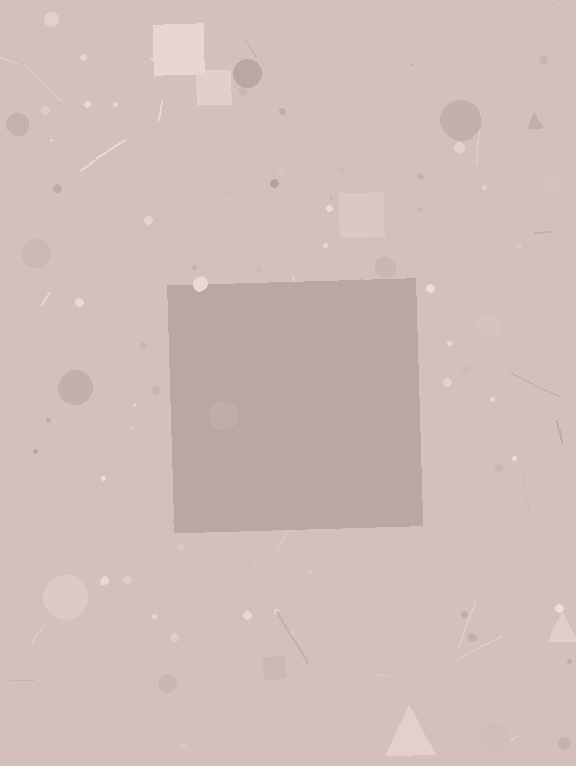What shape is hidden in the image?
A square is hidden in the image.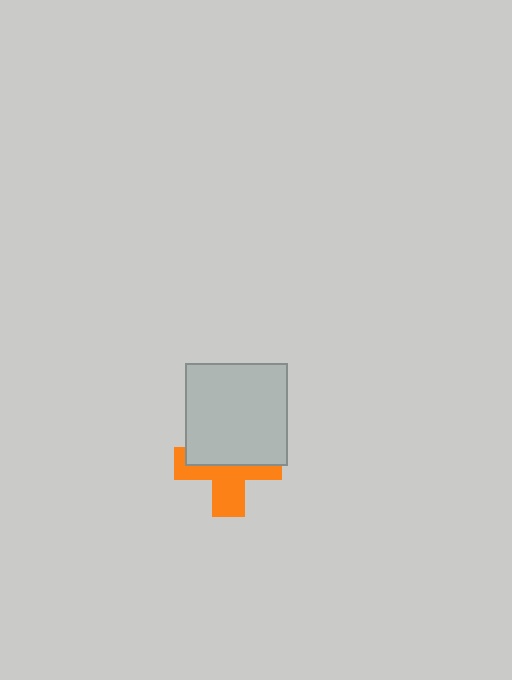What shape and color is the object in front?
The object in front is a light gray square.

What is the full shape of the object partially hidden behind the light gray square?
The partially hidden object is an orange cross.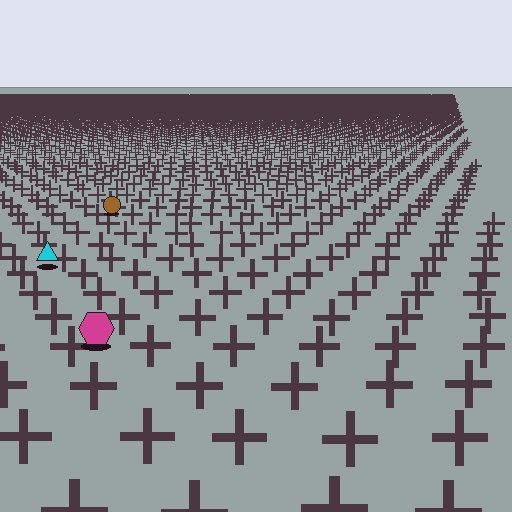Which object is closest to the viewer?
The magenta hexagon is closest. The texture marks near it are larger and more spread out.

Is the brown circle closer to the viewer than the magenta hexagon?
No. The magenta hexagon is closer — you can tell from the texture gradient: the ground texture is coarser near it.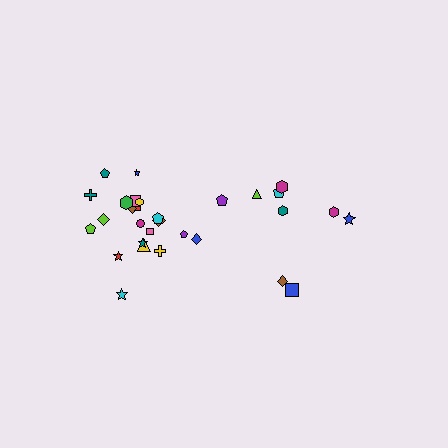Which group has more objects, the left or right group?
The left group.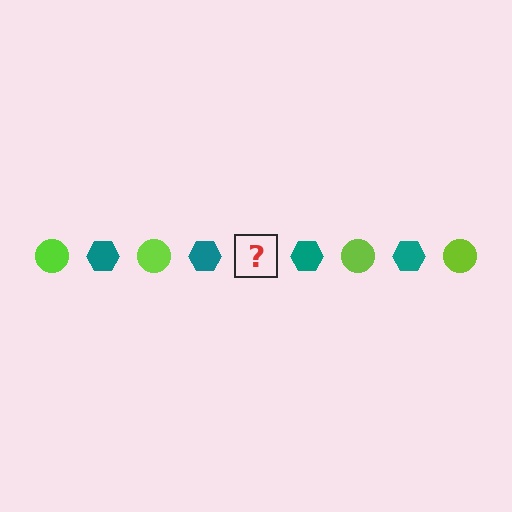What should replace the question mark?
The question mark should be replaced with a lime circle.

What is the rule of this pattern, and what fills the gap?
The rule is that the pattern alternates between lime circle and teal hexagon. The gap should be filled with a lime circle.